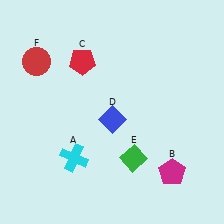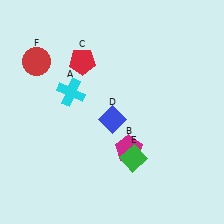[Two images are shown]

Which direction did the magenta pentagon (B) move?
The magenta pentagon (B) moved left.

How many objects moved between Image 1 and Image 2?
2 objects moved between the two images.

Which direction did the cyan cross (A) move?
The cyan cross (A) moved up.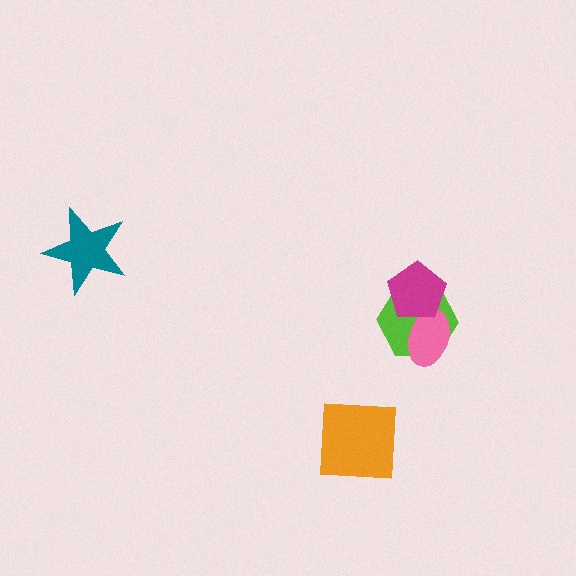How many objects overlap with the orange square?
0 objects overlap with the orange square.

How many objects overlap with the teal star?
0 objects overlap with the teal star.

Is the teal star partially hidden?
No, no other shape covers it.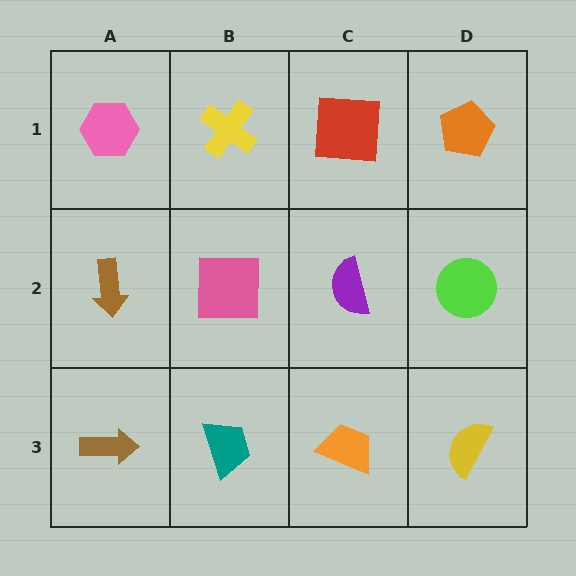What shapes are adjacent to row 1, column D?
A lime circle (row 2, column D), a red square (row 1, column C).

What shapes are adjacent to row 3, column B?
A pink square (row 2, column B), a brown arrow (row 3, column A), an orange trapezoid (row 3, column C).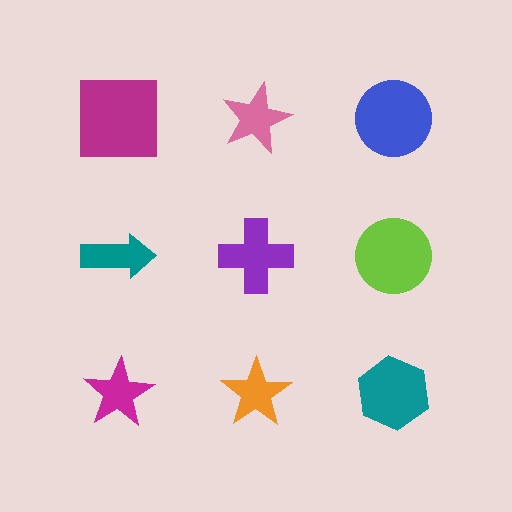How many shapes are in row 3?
3 shapes.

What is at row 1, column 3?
A blue circle.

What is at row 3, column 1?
A magenta star.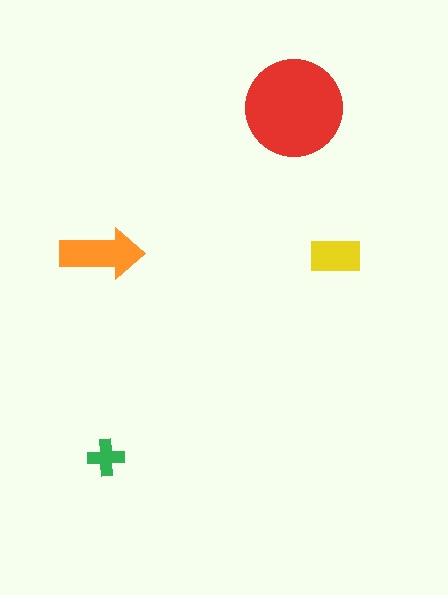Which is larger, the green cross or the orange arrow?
The orange arrow.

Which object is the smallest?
The green cross.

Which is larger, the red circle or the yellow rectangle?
The red circle.